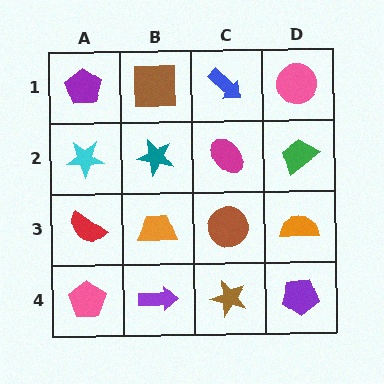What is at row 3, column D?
An orange semicircle.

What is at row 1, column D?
A pink circle.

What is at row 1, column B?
A brown square.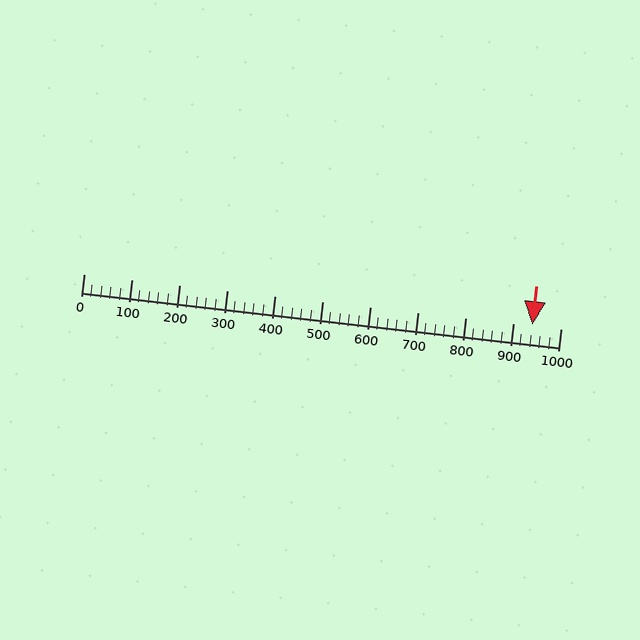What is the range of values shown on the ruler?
The ruler shows values from 0 to 1000.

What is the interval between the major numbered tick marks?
The major tick marks are spaced 100 units apart.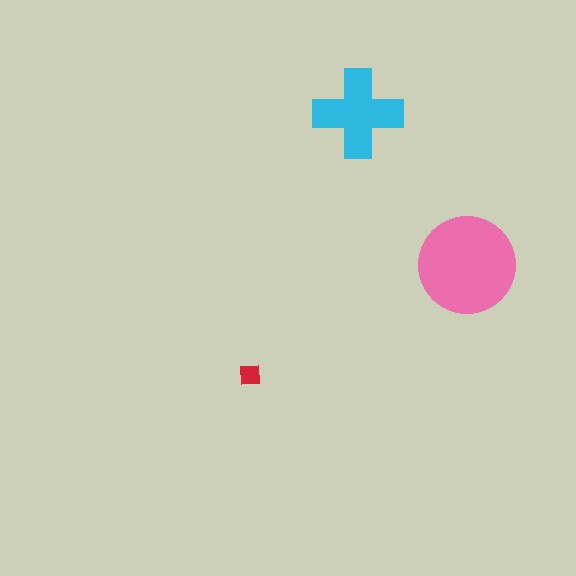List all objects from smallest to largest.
The red square, the cyan cross, the pink circle.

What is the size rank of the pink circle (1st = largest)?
1st.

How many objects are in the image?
There are 3 objects in the image.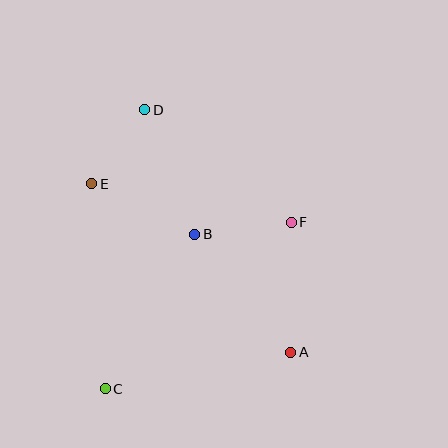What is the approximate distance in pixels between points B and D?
The distance between B and D is approximately 134 pixels.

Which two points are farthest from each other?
Points A and D are farthest from each other.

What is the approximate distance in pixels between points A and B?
The distance between A and B is approximately 152 pixels.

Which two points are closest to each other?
Points D and E are closest to each other.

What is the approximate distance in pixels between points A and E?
The distance between A and E is approximately 261 pixels.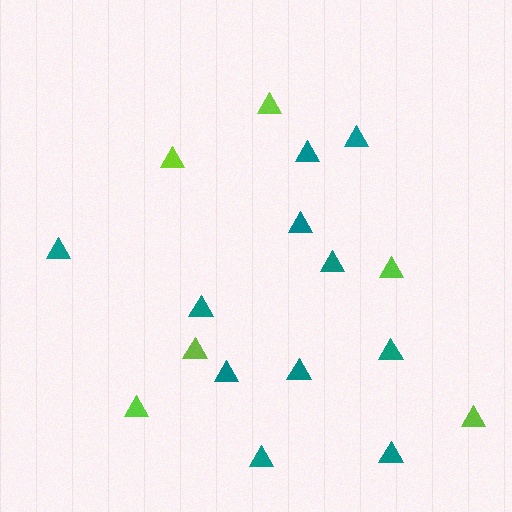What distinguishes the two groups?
There are 2 groups: one group of teal triangles (11) and one group of lime triangles (6).